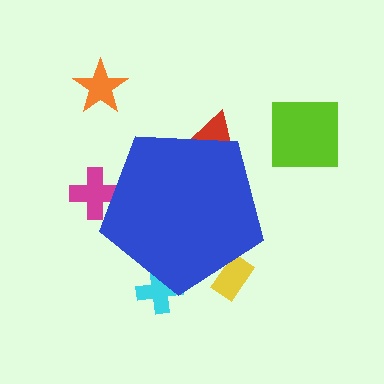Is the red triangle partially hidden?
Yes, the red triangle is partially hidden behind the blue pentagon.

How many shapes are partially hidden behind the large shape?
4 shapes are partially hidden.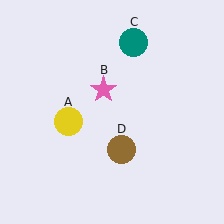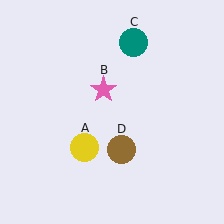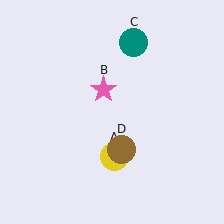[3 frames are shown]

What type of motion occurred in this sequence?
The yellow circle (object A) rotated counterclockwise around the center of the scene.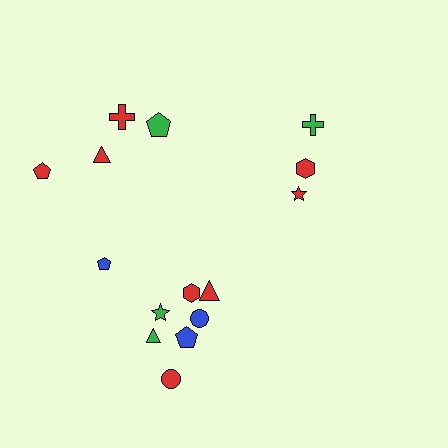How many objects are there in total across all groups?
There are 15 objects.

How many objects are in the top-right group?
There are 3 objects.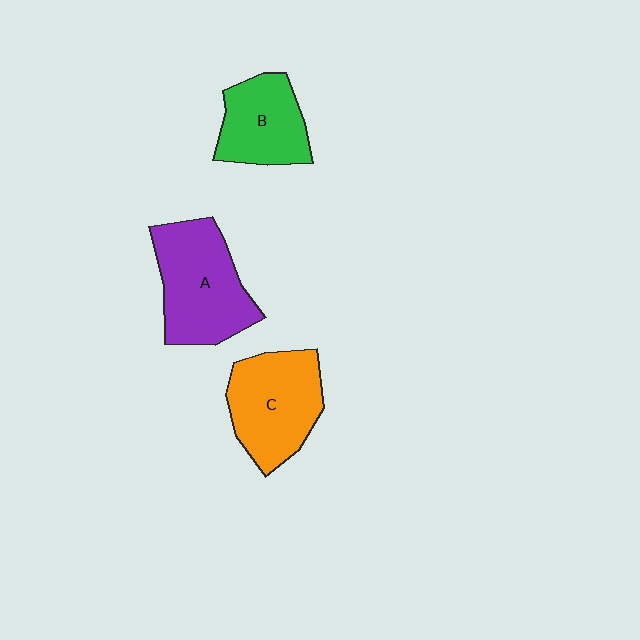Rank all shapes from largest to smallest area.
From largest to smallest: A (purple), C (orange), B (green).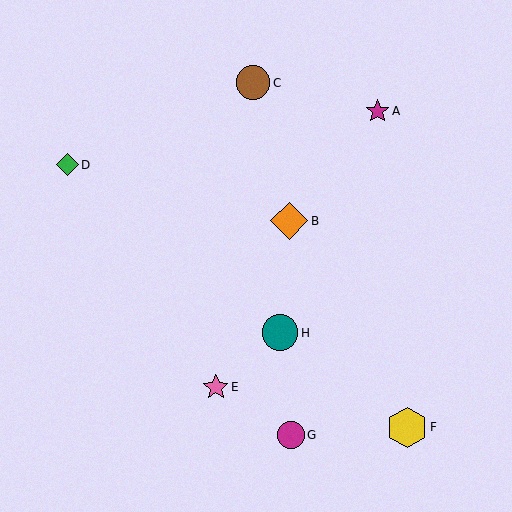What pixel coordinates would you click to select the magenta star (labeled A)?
Click at (377, 111) to select the magenta star A.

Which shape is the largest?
The yellow hexagon (labeled F) is the largest.